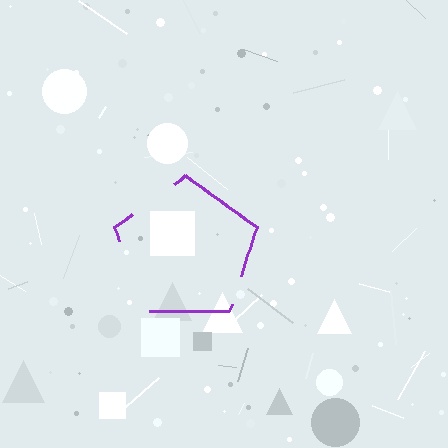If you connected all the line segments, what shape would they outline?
They would outline a pentagon.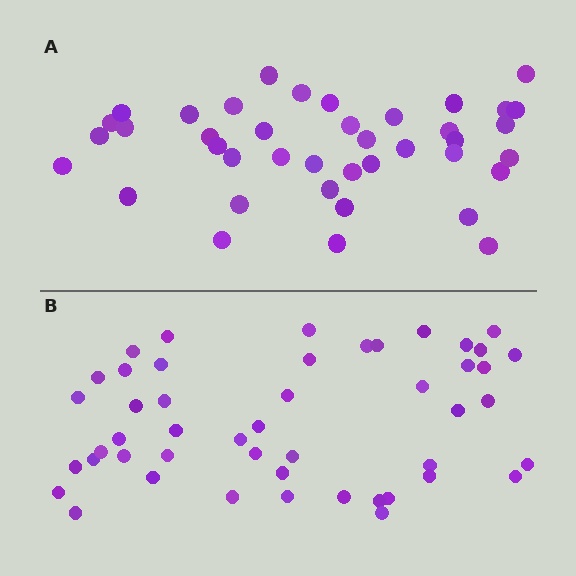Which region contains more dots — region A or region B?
Region B (the bottom region) has more dots.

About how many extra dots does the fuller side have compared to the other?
Region B has roughly 8 or so more dots than region A.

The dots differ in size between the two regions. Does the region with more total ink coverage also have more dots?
No. Region A has more total ink coverage because its dots are larger, but region B actually contains more individual dots. Total area can be misleading — the number of items is what matters here.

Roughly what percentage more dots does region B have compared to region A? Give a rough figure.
About 20% more.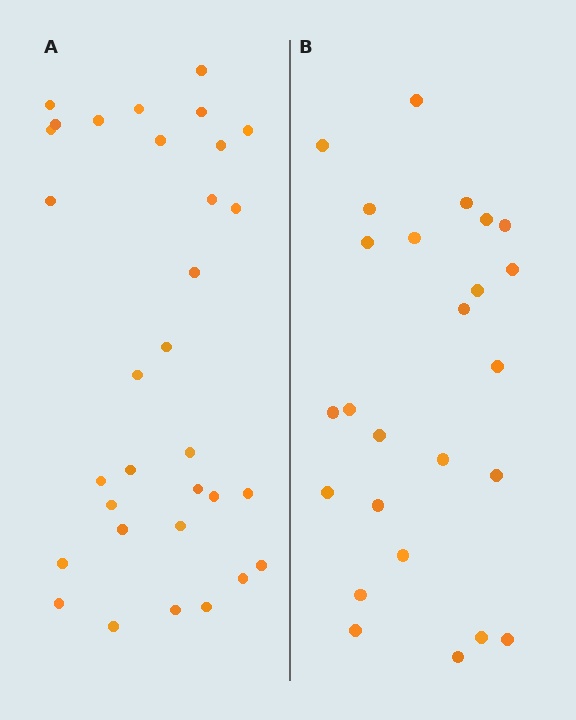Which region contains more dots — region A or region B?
Region A (the left region) has more dots.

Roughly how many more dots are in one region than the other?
Region A has roughly 8 or so more dots than region B.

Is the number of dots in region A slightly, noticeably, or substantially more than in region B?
Region A has noticeably more, but not dramatically so. The ratio is roughly 1.3 to 1.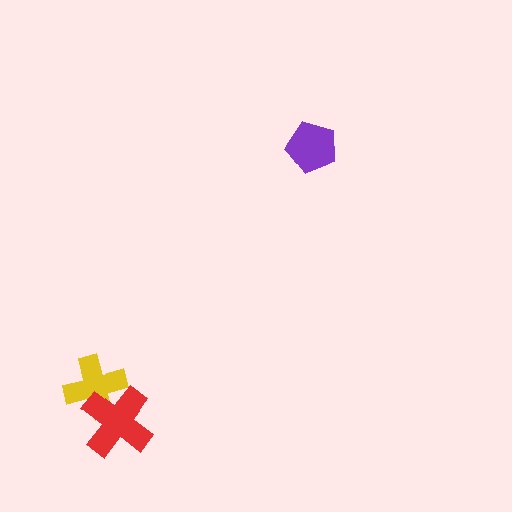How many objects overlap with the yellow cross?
1 object overlaps with the yellow cross.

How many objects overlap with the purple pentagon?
0 objects overlap with the purple pentagon.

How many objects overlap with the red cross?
1 object overlaps with the red cross.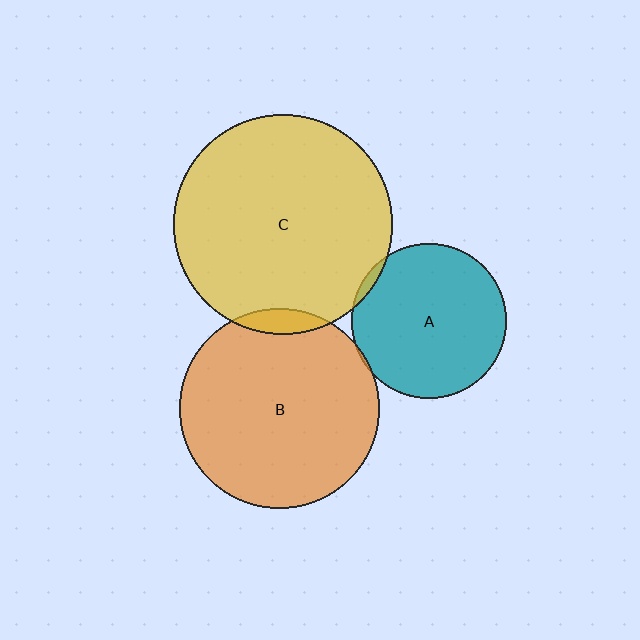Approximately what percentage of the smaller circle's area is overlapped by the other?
Approximately 5%.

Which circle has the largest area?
Circle C (yellow).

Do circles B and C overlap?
Yes.